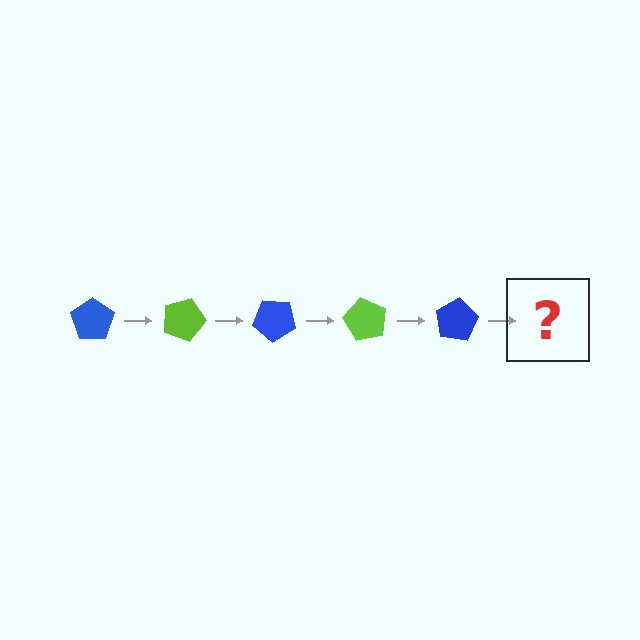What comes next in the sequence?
The next element should be a lime pentagon, rotated 100 degrees from the start.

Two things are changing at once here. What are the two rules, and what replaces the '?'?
The two rules are that it rotates 20 degrees each step and the color cycles through blue and lime. The '?' should be a lime pentagon, rotated 100 degrees from the start.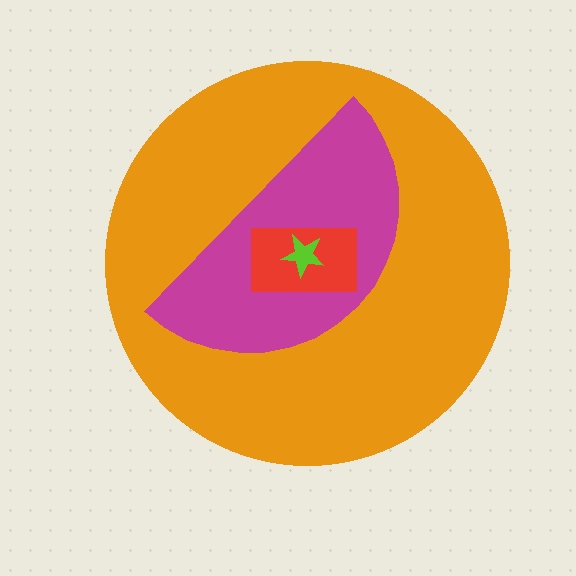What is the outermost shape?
The orange circle.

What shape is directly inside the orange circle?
The magenta semicircle.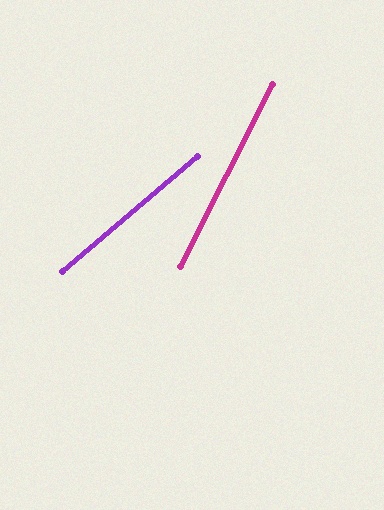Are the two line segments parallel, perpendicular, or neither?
Neither parallel nor perpendicular — they differ by about 23°.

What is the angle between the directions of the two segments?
Approximately 23 degrees.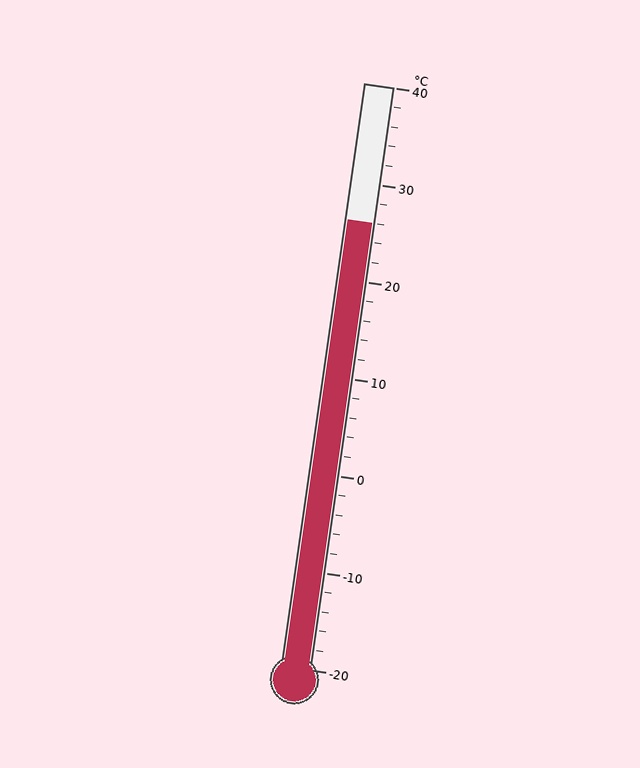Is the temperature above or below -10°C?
The temperature is above -10°C.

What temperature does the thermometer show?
The thermometer shows approximately 26°C.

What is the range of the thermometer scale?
The thermometer scale ranges from -20°C to 40°C.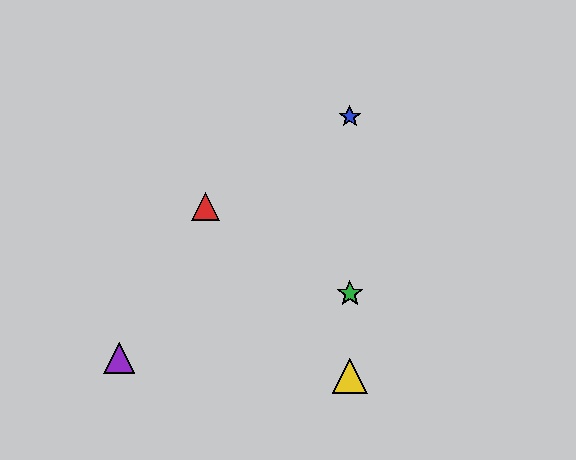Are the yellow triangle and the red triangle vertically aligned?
No, the yellow triangle is at x≈350 and the red triangle is at x≈205.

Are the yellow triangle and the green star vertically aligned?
Yes, both are at x≈350.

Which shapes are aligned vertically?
The blue star, the green star, the yellow triangle are aligned vertically.